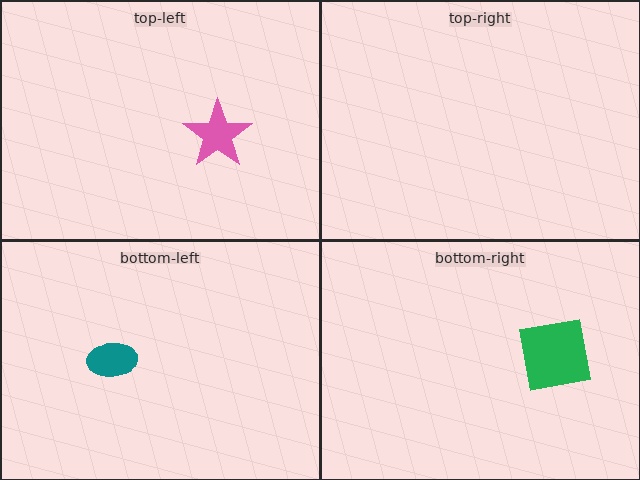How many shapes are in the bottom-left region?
1.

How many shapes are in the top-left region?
1.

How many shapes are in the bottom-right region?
1.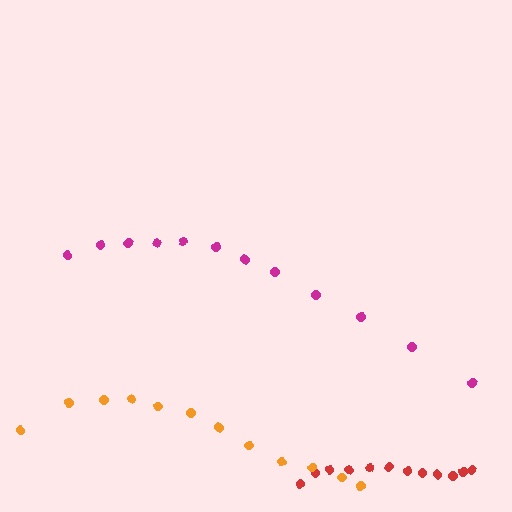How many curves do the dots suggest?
There are 3 distinct paths.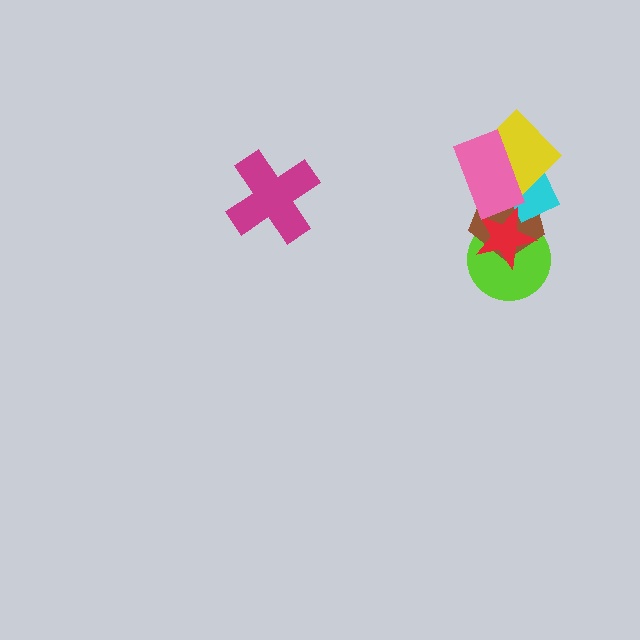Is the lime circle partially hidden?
Yes, it is partially covered by another shape.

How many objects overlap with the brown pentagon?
5 objects overlap with the brown pentagon.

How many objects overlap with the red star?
3 objects overlap with the red star.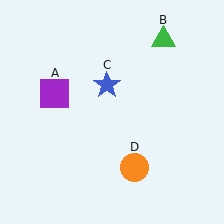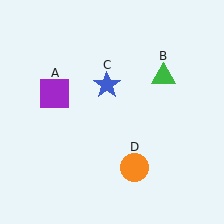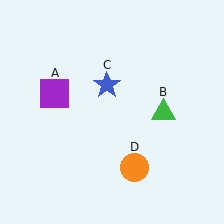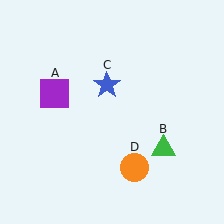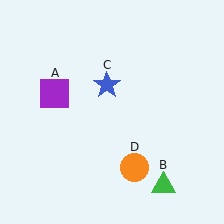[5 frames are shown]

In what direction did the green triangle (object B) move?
The green triangle (object B) moved down.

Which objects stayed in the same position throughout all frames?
Purple square (object A) and blue star (object C) and orange circle (object D) remained stationary.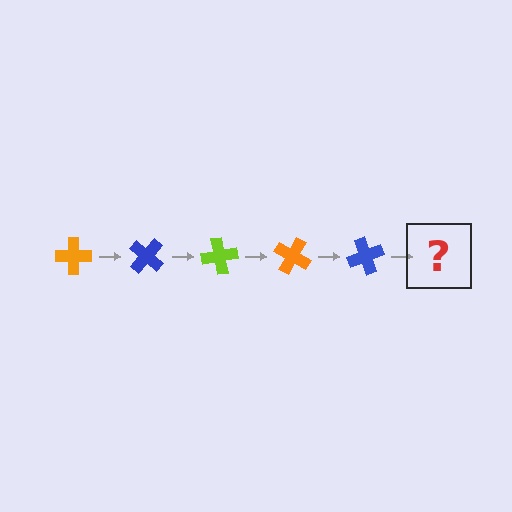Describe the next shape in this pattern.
It should be a lime cross, rotated 200 degrees from the start.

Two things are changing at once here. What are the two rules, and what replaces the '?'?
The two rules are that it rotates 40 degrees each step and the color cycles through orange, blue, and lime. The '?' should be a lime cross, rotated 200 degrees from the start.